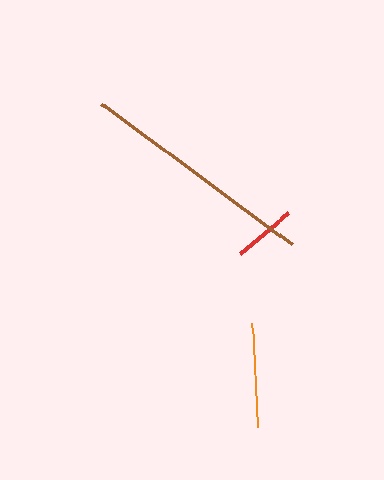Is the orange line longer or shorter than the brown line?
The brown line is longer than the orange line.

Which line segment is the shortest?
The red line is the shortest at approximately 63 pixels.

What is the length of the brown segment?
The brown segment is approximately 237 pixels long.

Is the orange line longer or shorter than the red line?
The orange line is longer than the red line.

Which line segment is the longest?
The brown line is the longest at approximately 237 pixels.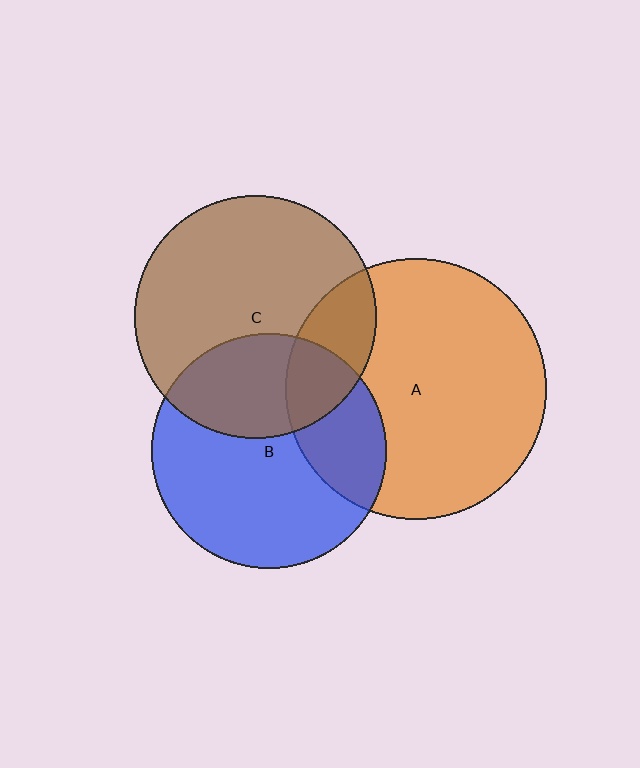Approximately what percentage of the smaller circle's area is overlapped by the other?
Approximately 20%.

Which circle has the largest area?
Circle A (orange).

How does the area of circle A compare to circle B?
Approximately 1.2 times.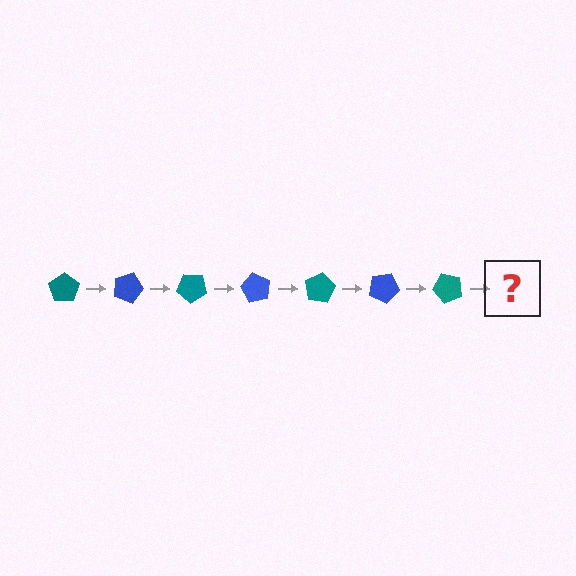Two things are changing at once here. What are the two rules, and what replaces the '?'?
The two rules are that it rotates 20 degrees each step and the color cycles through teal and blue. The '?' should be a blue pentagon, rotated 140 degrees from the start.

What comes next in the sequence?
The next element should be a blue pentagon, rotated 140 degrees from the start.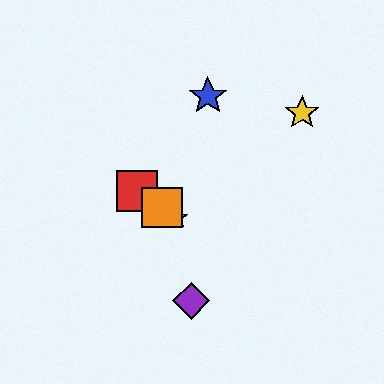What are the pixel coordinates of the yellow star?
The yellow star is at (302, 113).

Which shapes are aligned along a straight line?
The red square, the green star, the orange square are aligned along a straight line.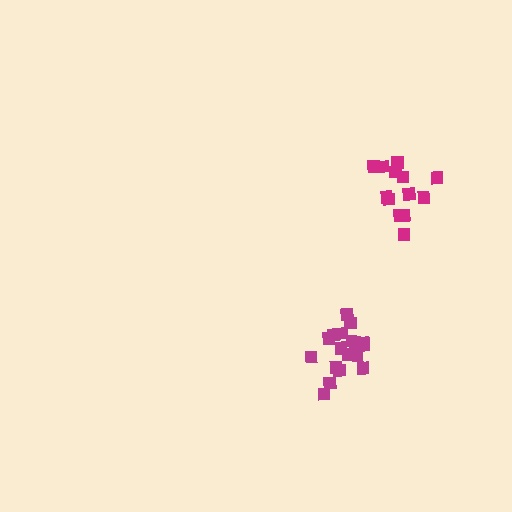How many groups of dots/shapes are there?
There are 2 groups.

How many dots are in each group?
Group 1: 14 dots, Group 2: 19 dots (33 total).